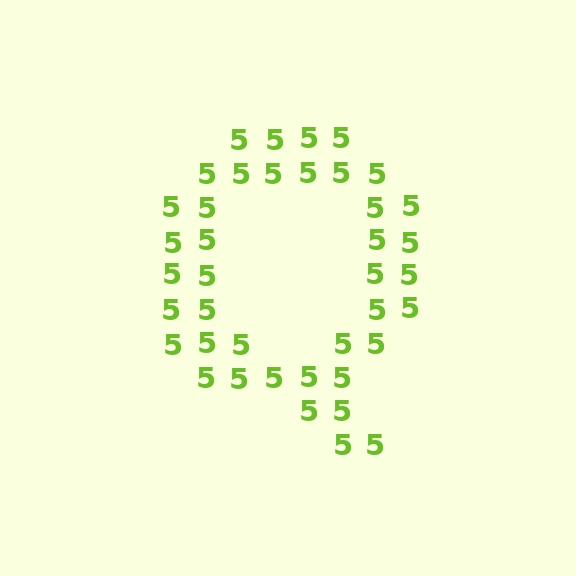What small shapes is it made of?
It is made of small digit 5's.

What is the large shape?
The large shape is the letter Q.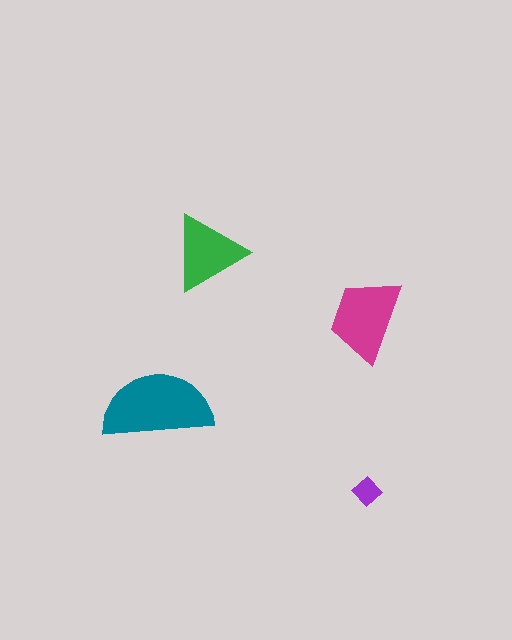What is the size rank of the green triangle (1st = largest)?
3rd.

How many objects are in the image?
There are 4 objects in the image.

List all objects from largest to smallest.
The teal semicircle, the magenta trapezoid, the green triangle, the purple diamond.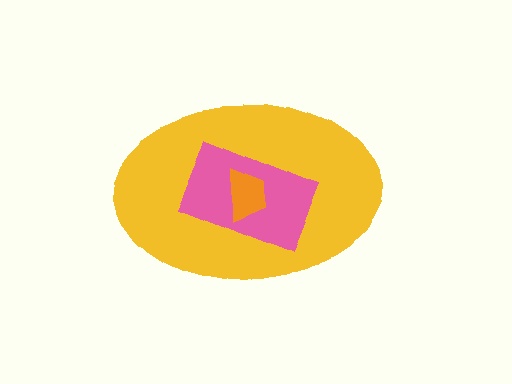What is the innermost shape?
The orange trapezoid.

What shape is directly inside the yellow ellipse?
The pink rectangle.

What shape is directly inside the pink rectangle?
The orange trapezoid.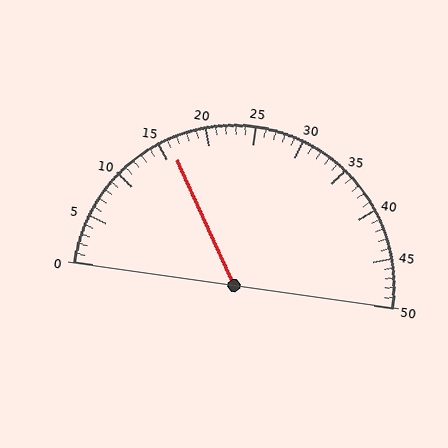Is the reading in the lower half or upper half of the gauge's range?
The reading is in the lower half of the range (0 to 50).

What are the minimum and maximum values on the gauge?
The gauge ranges from 0 to 50.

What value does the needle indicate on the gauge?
The needle indicates approximately 16.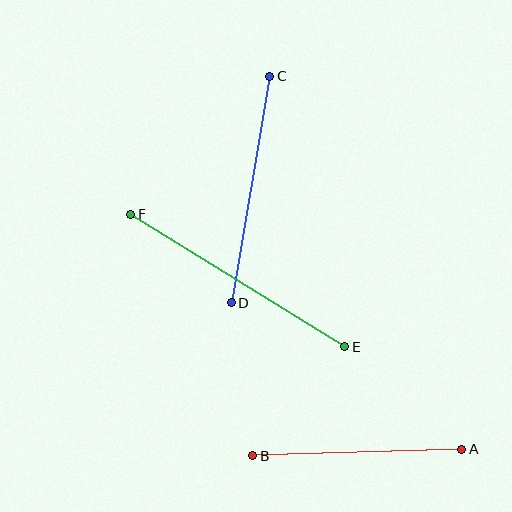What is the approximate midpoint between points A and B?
The midpoint is at approximately (357, 452) pixels.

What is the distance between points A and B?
The distance is approximately 209 pixels.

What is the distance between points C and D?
The distance is approximately 230 pixels.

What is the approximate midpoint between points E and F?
The midpoint is at approximately (238, 281) pixels.